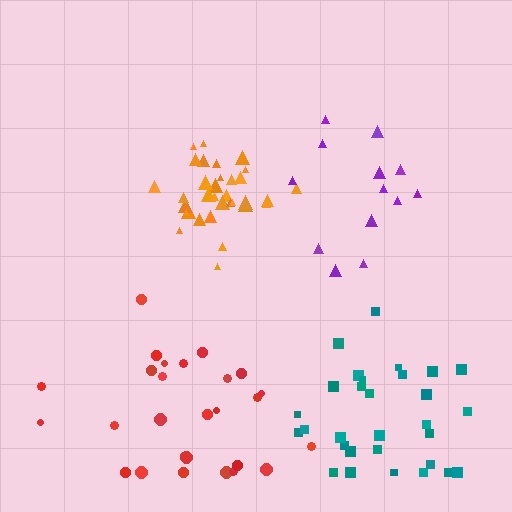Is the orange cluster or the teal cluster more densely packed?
Orange.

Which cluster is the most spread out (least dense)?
Purple.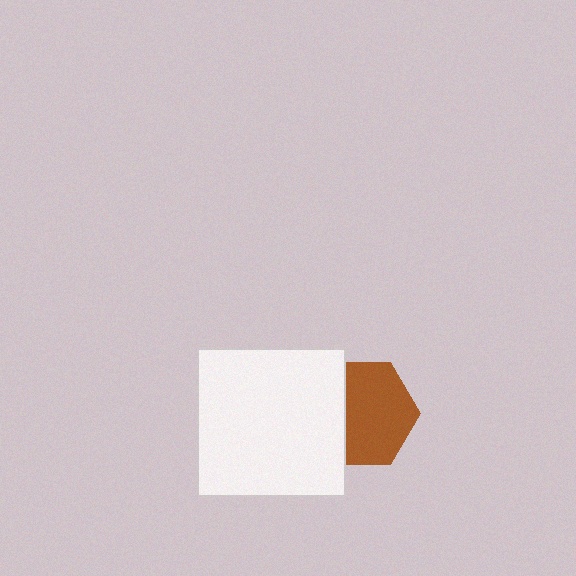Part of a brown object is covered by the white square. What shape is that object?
It is a hexagon.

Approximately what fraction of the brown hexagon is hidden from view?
Roughly 32% of the brown hexagon is hidden behind the white square.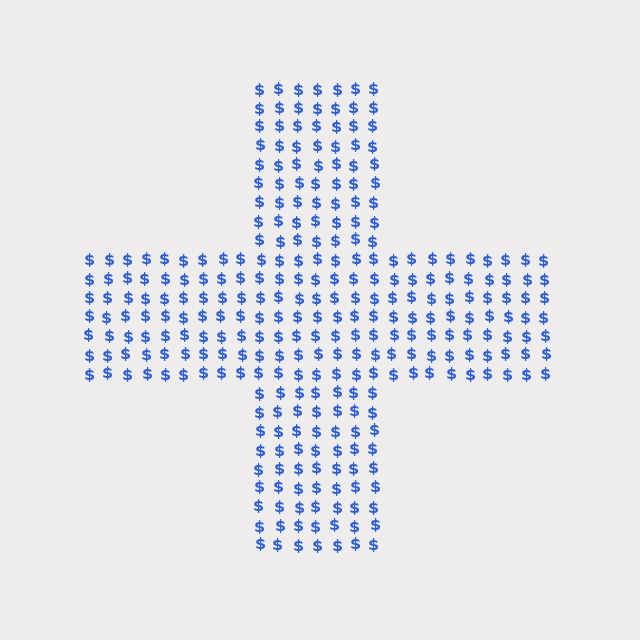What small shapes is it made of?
It is made of small dollar signs.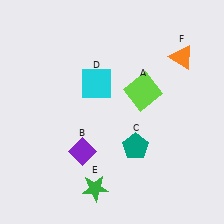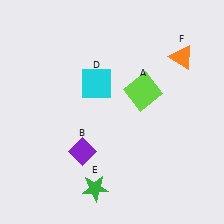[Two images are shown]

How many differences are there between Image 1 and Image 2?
There is 1 difference between the two images.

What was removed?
The teal pentagon (C) was removed in Image 2.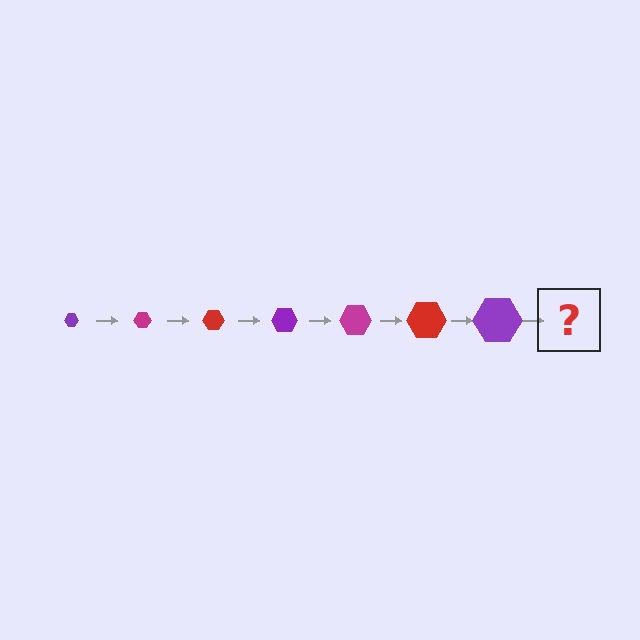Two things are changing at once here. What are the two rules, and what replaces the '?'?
The two rules are that the hexagon grows larger each step and the color cycles through purple, magenta, and red. The '?' should be a magenta hexagon, larger than the previous one.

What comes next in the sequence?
The next element should be a magenta hexagon, larger than the previous one.